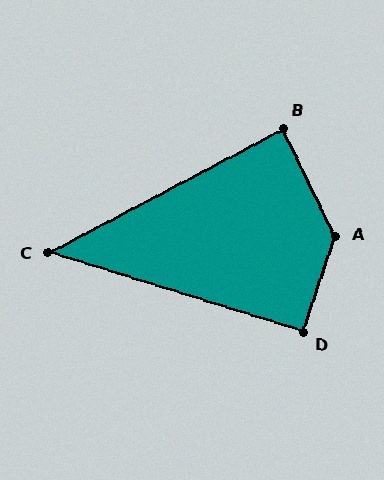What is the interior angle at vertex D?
Approximately 92 degrees (approximately right).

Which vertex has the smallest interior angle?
C, at approximately 45 degrees.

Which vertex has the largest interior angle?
A, at approximately 135 degrees.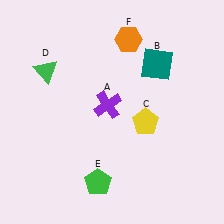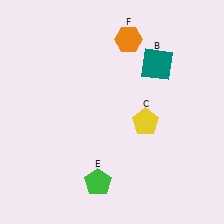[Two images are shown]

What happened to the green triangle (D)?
The green triangle (D) was removed in Image 2. It was in the top-left area of Image 1.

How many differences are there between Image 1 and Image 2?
There are 2 differences between the two images.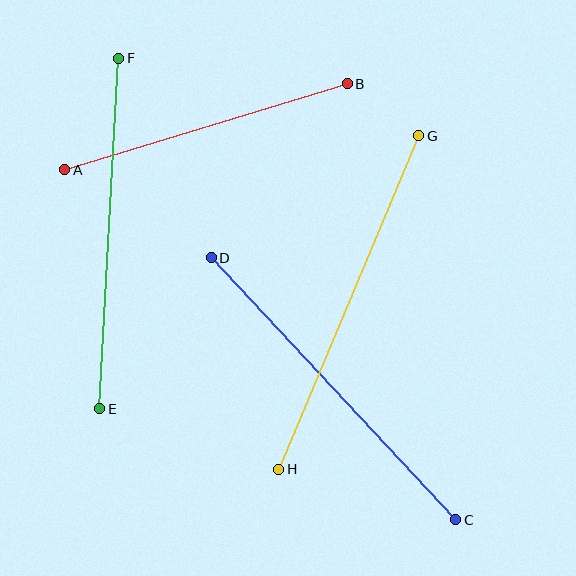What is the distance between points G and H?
The distance is approximately 362 pixels.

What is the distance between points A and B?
The distance is approximately 295 pixels.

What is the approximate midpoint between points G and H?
The midpoint is at approximately (349, 303) pixels.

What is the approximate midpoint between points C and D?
The midpoint is at approximately (333, 389) pixels.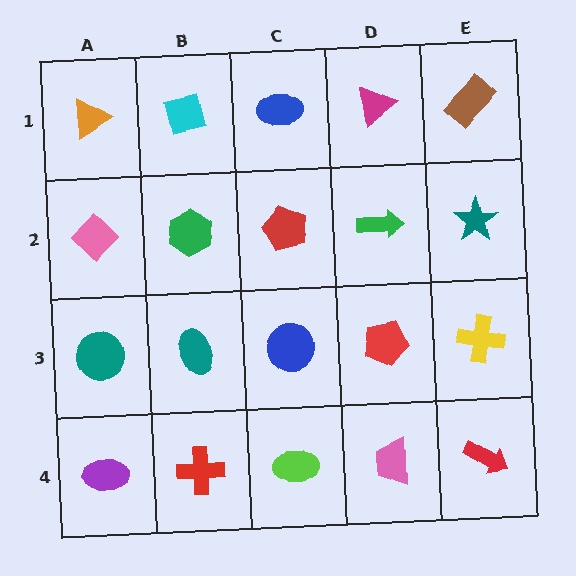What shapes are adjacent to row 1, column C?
A red pentagon (row 2, column C), a cyan square (row 1, column B), a magenta triangle (row 1, column D).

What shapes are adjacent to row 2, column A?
An orange triangle (row 1, column A), a teal circle (row 3, column A), a green hexagon (row 2, column B).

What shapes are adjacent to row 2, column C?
A blue ellipse (row 1, column C), a blue circle (row 3, column C), a green hexagon (row 2, column B), a green arrow (row 2, column D).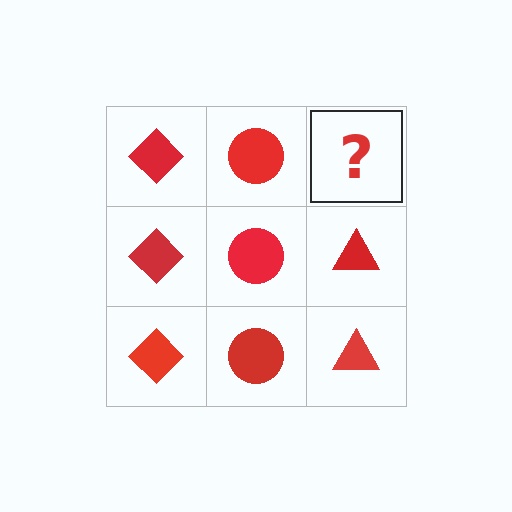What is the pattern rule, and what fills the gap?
The rule is that each column has a consistent shape. The gap should be filled with a red triangle.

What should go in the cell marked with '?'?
The missing cell should contain a red triangle.